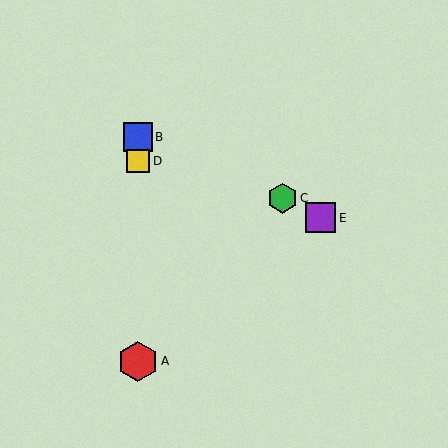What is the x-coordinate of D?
Object D is at x≈138.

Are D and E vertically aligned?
No, D is at x≈138 and E is at x≈321.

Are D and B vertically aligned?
Yes, both are at x≈138.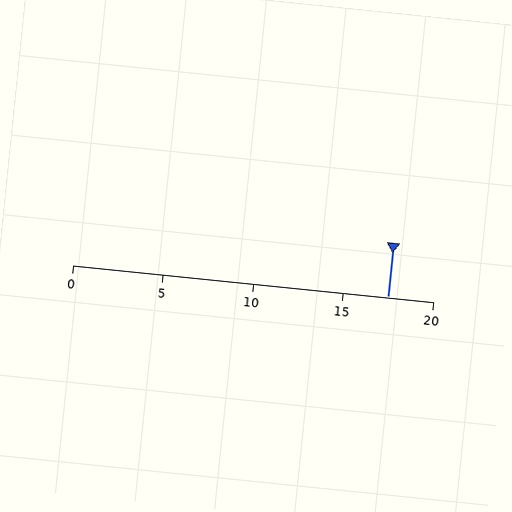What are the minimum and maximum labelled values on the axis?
The axis runs from 0 to 20.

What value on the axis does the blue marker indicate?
The marker indicates approximately 17.5.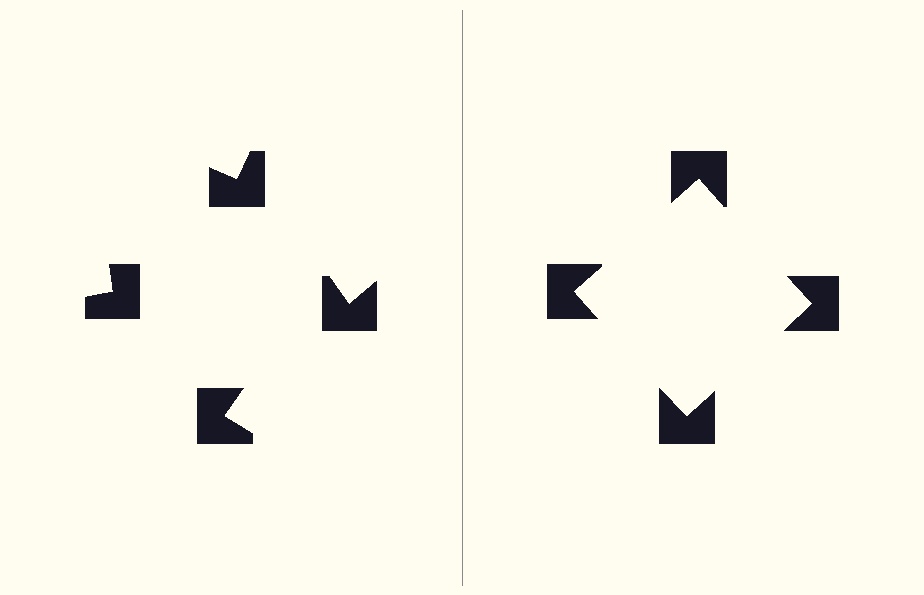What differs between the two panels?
The notched squares are positioned identically on both sides; only the wedge orientations differ. On the right they align to a square; on the left they are misaligned.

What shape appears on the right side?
An illusory square.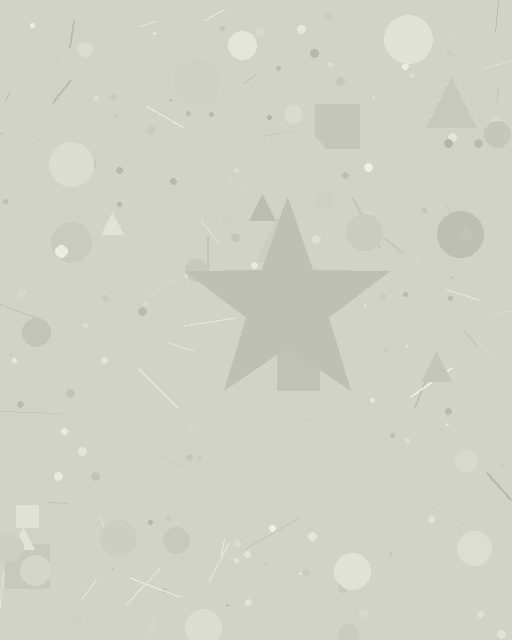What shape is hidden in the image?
A star is hidden in the image.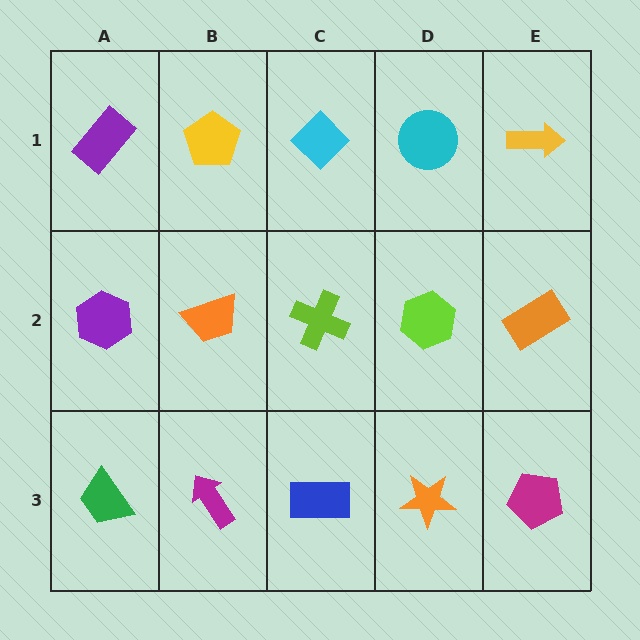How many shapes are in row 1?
5 shapes.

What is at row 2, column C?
A lime cross.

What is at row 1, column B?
A yellow pentagon.